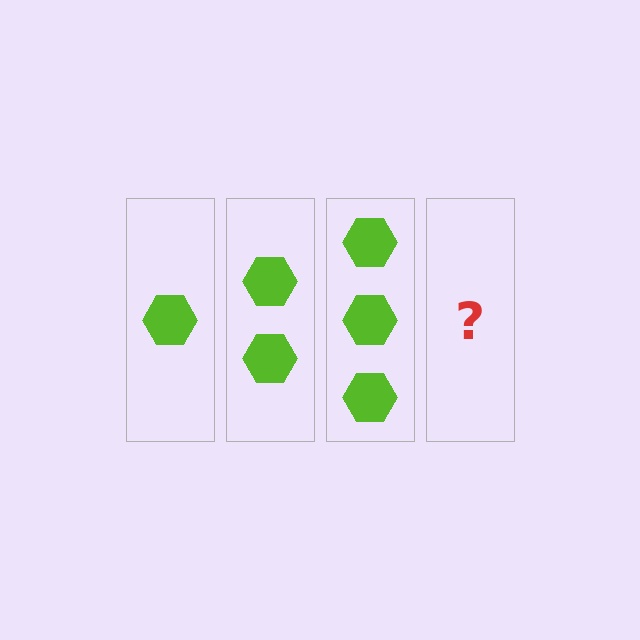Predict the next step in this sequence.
The next step is 4 hexagons.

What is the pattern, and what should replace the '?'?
The pattern is that each step adds one more hexagon. The '?' should be 4 hexagons.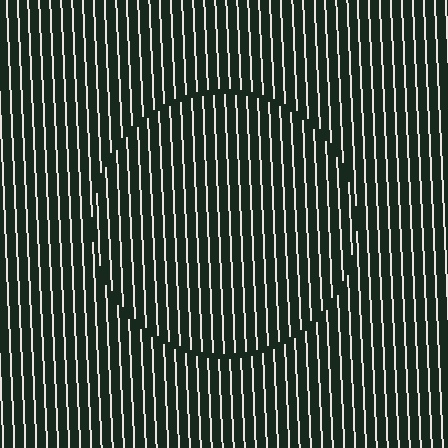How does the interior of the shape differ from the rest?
The interior of the shape contains the same grating, shifted by half a period — the contour is defined by the phase discontinuity where line-ends from the inner and outer gratings abut.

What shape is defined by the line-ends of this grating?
An illusory circle. The interior of the shape contains the same grating, shifted by half a period — the contour is defined by the phase discontinuity where line-ends from the inner and outer gratings abut.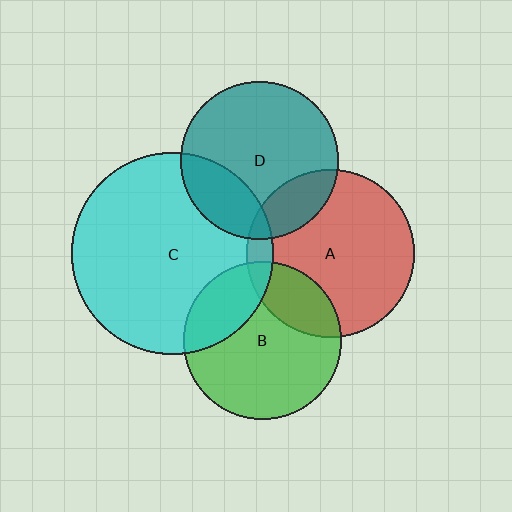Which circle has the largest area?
Circle C (cyan).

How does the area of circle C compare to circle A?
Approximately 1.4 times.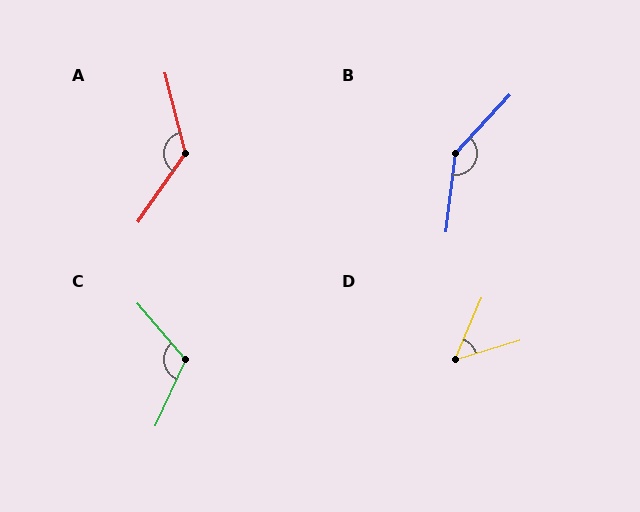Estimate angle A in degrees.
Approximately 131 degrees.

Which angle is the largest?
B, at approximately 144 degrees.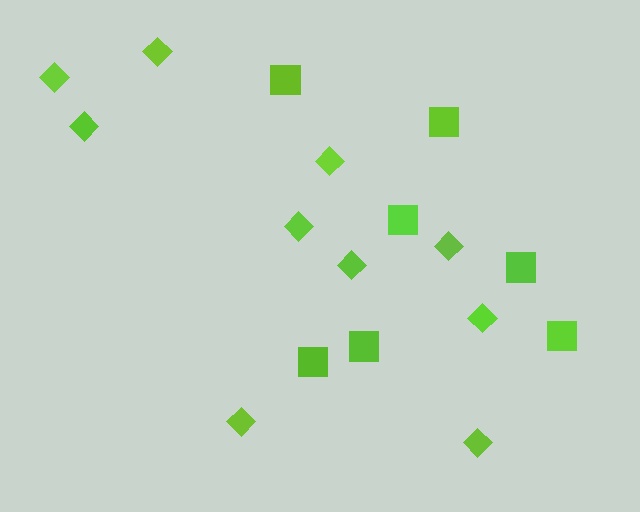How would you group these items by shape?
There are 2 groups: one group of diamonds (10) and one group of squares (7).